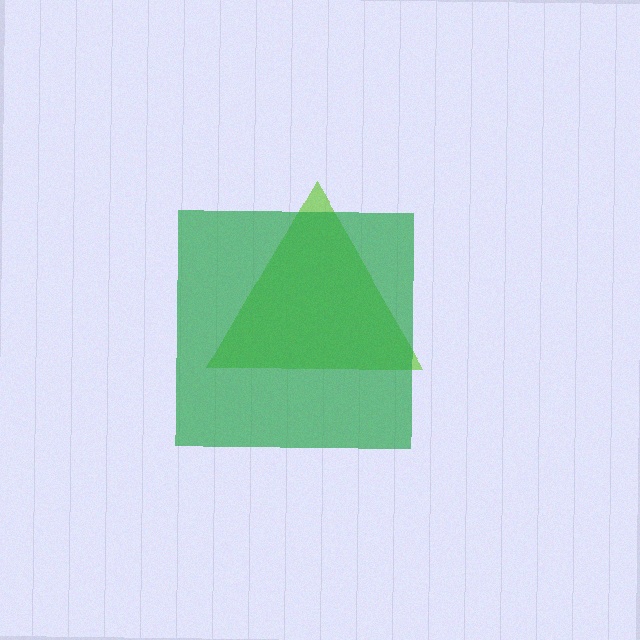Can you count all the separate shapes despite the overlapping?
Yes, there are 2 separate shapes.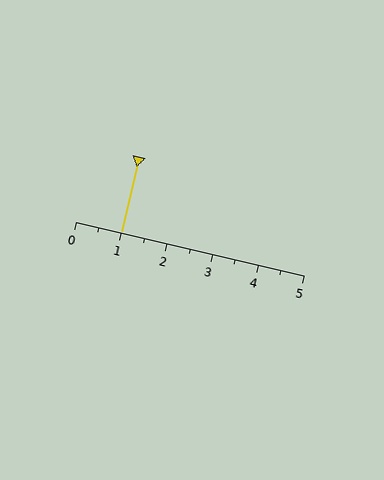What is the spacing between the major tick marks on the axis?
The major ticks are spaced 1 apart.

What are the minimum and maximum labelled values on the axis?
The axis runs from 0 to 5.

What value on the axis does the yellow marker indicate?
The marker indicates approximately 1.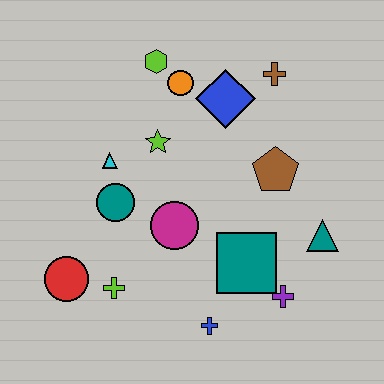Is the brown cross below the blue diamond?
No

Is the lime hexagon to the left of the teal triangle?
Yes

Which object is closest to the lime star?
The cyan triangle is closest to the lime star.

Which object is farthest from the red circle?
The brown cross is farthest from the red circle.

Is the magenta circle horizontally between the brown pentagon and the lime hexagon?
Yes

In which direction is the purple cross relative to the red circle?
The purple cross is to the right of the red circle.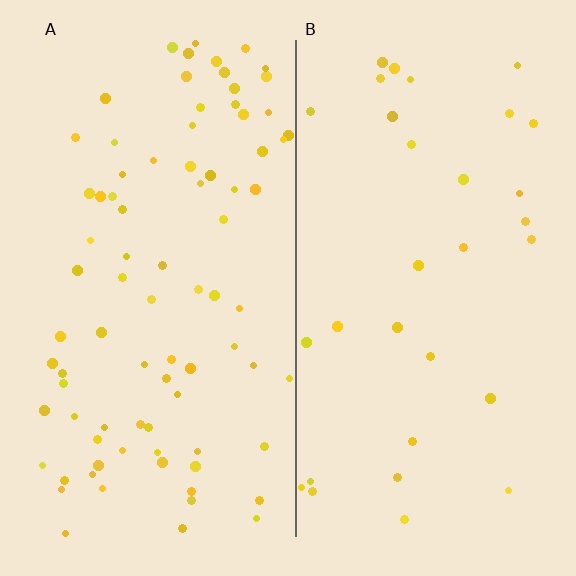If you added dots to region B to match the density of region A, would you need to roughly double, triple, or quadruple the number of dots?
Approximately triple.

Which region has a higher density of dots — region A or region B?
A (the left).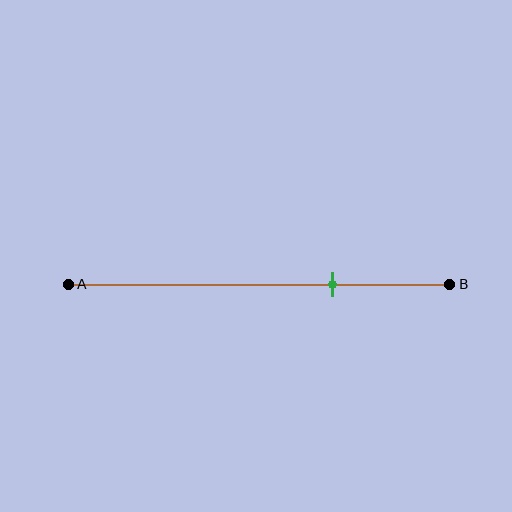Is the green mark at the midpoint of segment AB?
No, the mark is at about 70% from A, not at the 50% midpoint.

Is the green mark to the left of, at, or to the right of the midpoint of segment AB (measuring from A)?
The green mark is to the right of the midpoint of segment AB.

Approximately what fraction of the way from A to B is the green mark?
The green mark is approximately 70% of the way from A to B.